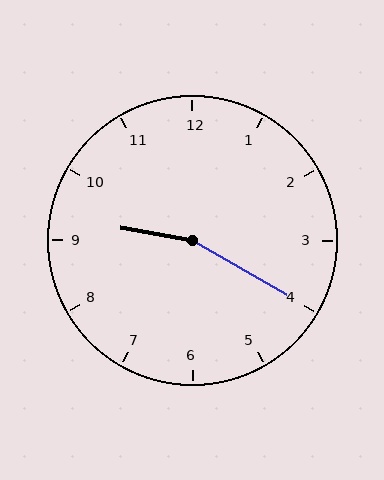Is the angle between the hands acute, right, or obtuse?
It is obtuse.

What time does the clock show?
9:20.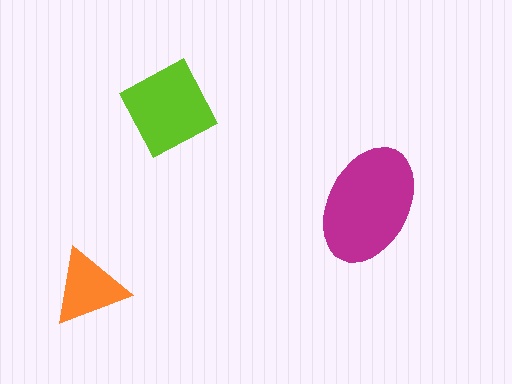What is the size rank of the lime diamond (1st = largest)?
2nd.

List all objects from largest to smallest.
The magenta ellipse, the lime diamond, the orange triangle.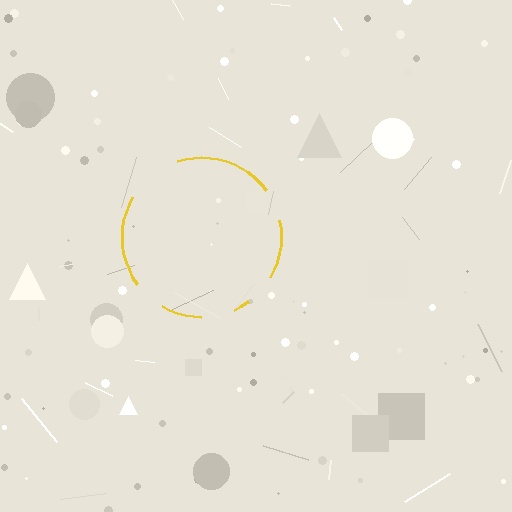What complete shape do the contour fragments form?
The contour fragments form a circle.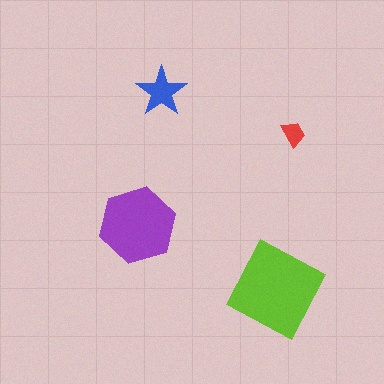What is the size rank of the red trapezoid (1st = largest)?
4th.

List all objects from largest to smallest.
The lime square, the purple hexagon, the blue star, the red trapezoid.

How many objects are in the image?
There are 4 objects in the image.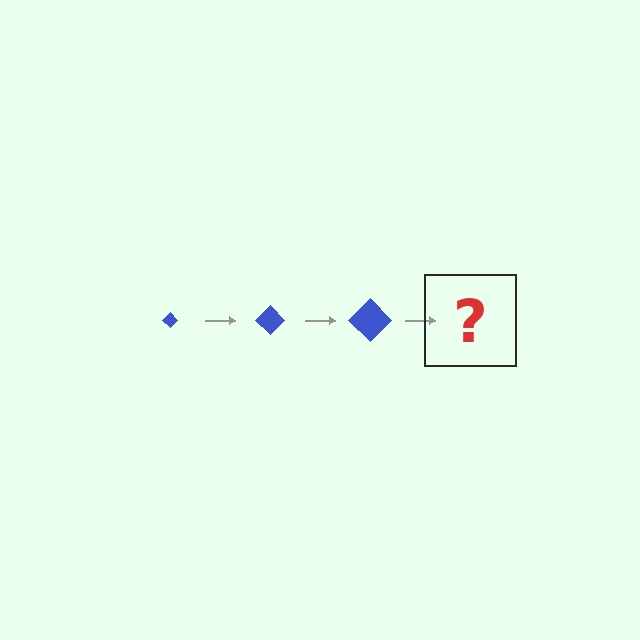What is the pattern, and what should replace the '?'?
The pattern is that the diamond gets progressively larger each step. The '?' should be a blue diamond, larger than the previous one.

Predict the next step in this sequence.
The next step is a blue diamond, larger than the previous one.